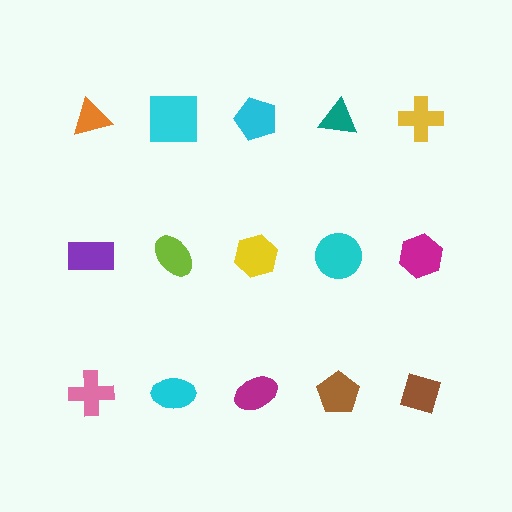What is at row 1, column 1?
An orange triangle.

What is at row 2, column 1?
A purple rectangle.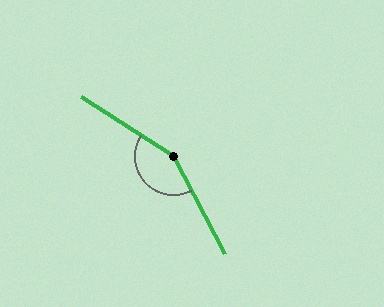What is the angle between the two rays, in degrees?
Approximately 151 degrees.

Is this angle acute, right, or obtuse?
It is obtuse.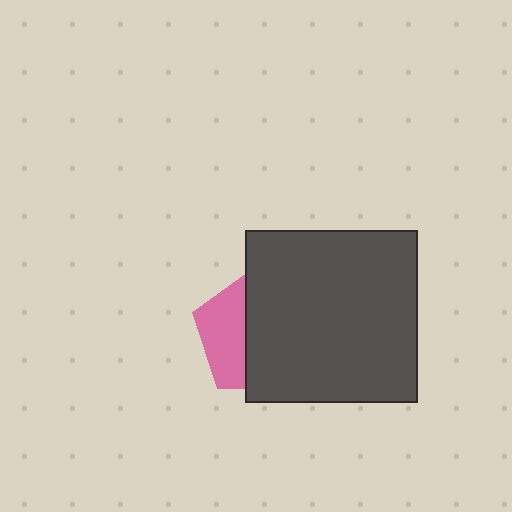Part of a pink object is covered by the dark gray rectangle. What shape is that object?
It is a pentagon.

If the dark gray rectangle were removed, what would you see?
You would see the complete pink pentagon.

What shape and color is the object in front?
The object in front is a dark gray rectangle.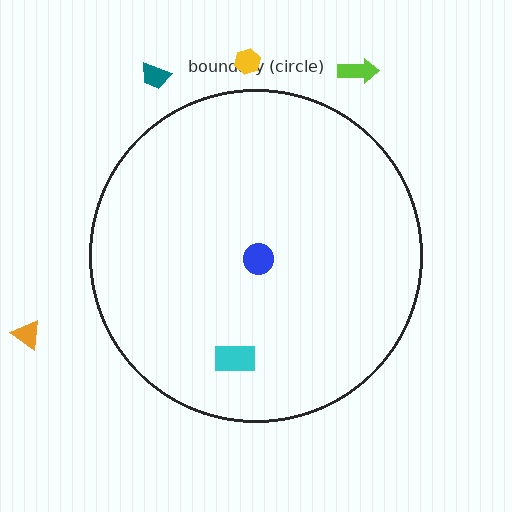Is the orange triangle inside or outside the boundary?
Outside.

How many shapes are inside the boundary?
2 inside, 4 outside.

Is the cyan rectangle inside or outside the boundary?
Inside.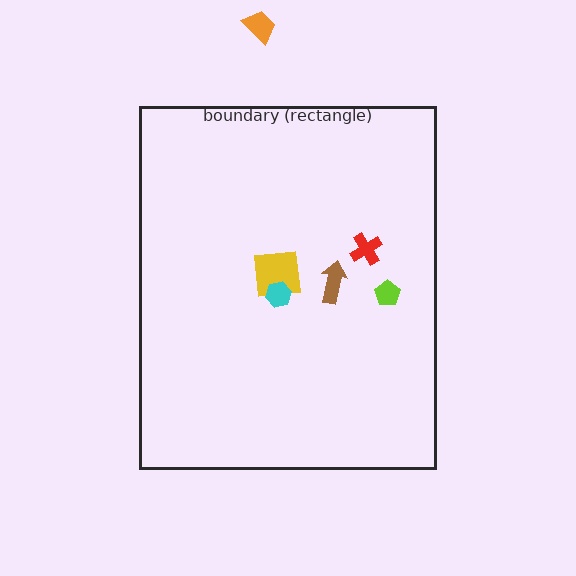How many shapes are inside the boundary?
5 inside, 1 outside.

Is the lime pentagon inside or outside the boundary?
Inside.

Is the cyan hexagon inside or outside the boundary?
Inside.